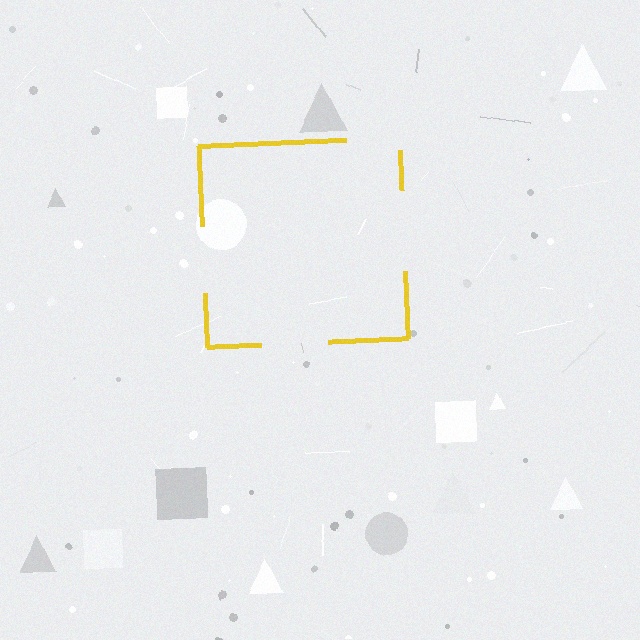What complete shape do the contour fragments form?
The contour fragments form a square.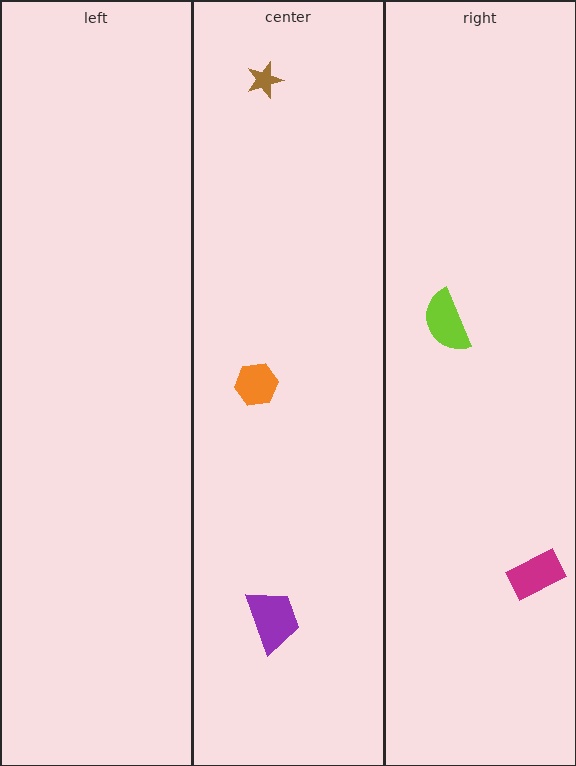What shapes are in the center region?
The orange hexagon, the brown star, the purple trapezoid.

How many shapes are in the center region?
3.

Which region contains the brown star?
The center region.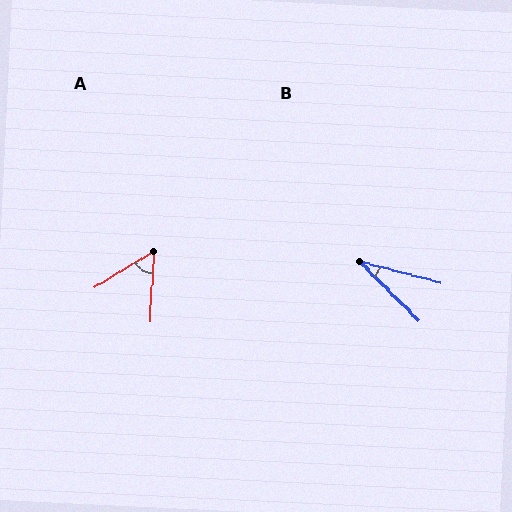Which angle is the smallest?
B, at approximately 30 degrees.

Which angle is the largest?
A, at approximately 55 degrees.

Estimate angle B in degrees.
Approximately 30 degrees.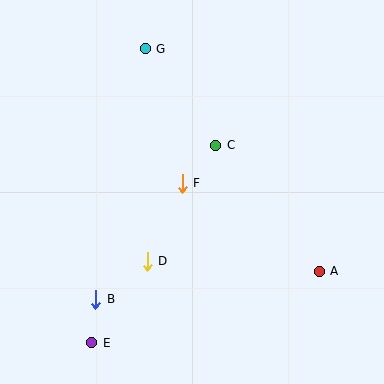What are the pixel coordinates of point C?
Point C is at (216, 145).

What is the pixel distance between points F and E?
The distance between F and E is 183 pixels.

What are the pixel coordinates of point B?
Point B is at (96, 299).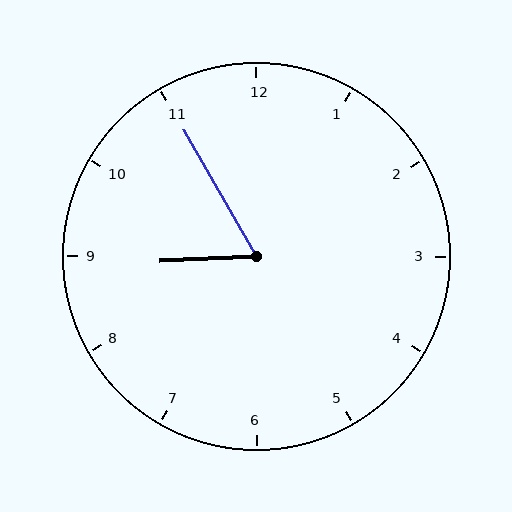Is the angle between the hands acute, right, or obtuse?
It is acute.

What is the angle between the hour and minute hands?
Approximately 62 degrees.